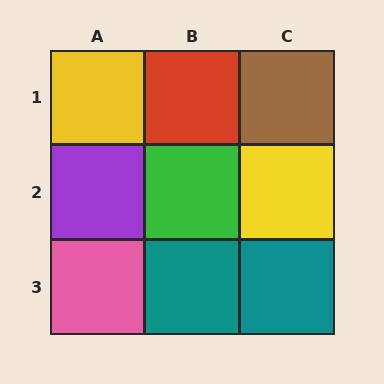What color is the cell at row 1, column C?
Brown.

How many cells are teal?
2 cells are teal.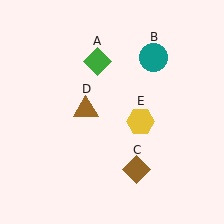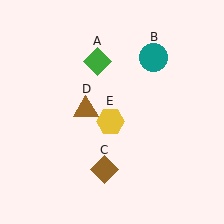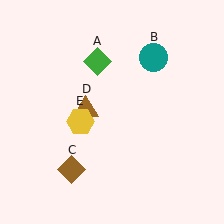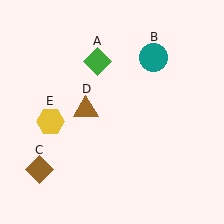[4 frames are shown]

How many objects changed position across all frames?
2 objects changed position: brown diamond (object C), yellow hexagon (object E).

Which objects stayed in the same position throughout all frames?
Green diamond (object A) and teal circle (object B) and brown triangle (object D) remained stationary.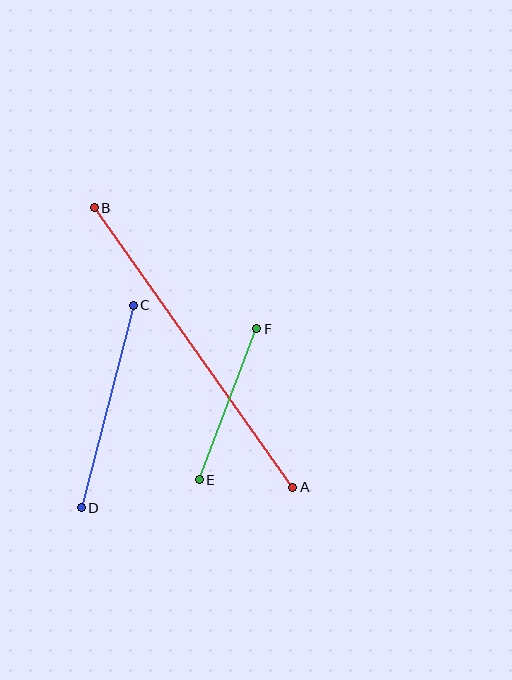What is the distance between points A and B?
The distance is approximately 343 pixels.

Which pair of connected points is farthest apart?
Points A and B are farthest apart.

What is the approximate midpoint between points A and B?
The midpoint is at approximately (194, 348) pixels.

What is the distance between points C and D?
The distance is approximately 209 pixels.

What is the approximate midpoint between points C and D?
The midpoint is at approximately (107, 407) pixels.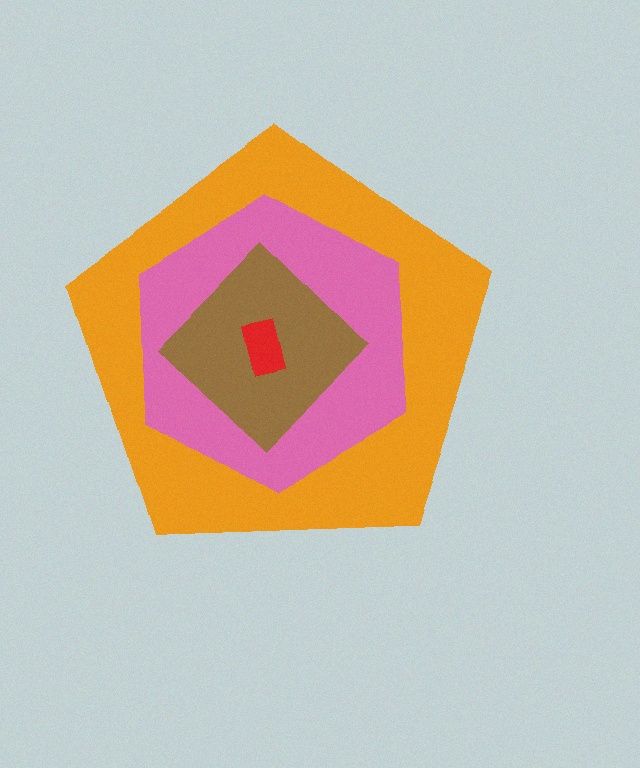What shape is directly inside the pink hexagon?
The brown diamond.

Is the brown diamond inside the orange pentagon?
Yes.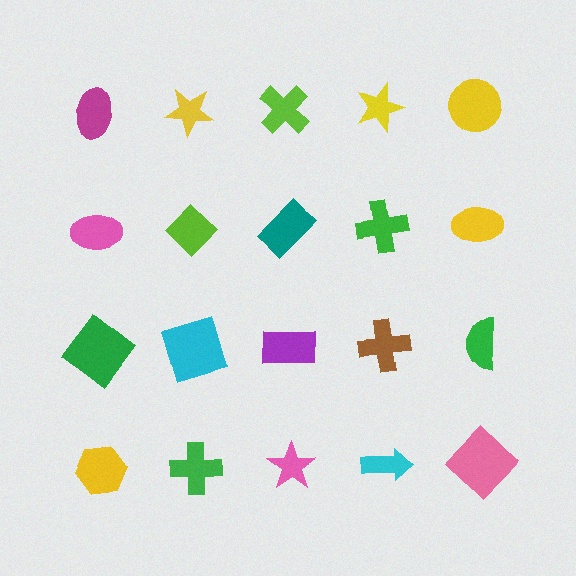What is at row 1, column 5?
A yellow circle.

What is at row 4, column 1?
A yellow hexagon.